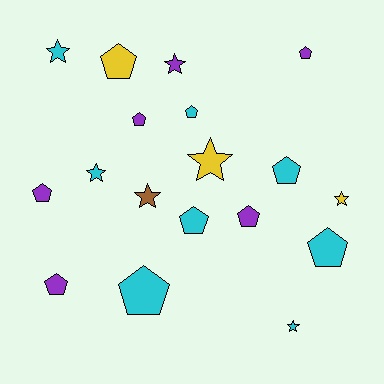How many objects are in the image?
There are 18 objects.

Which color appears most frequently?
Cyan, with 8 objects.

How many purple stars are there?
There is 1 purple star.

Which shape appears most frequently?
Pentagon, with 11 objects.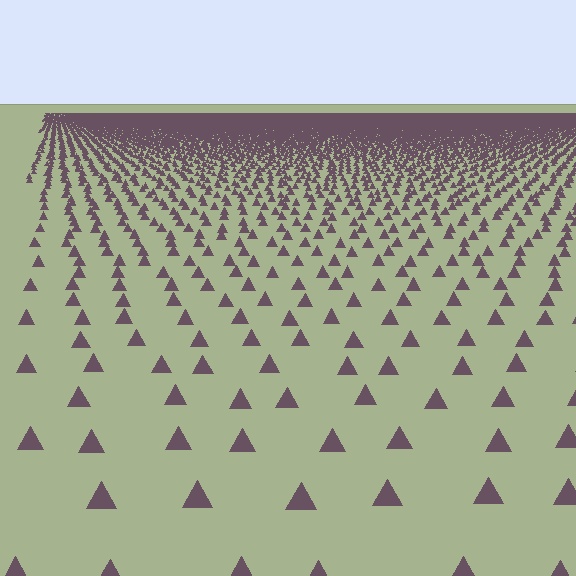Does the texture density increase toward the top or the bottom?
Density increases toward the top.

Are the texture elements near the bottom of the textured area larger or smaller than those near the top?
Larger. Near the bottom, elements are closer to the viewer and appear at a bigger on-screen size.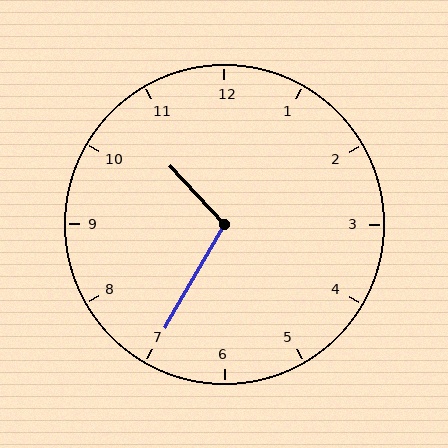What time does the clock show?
10:35.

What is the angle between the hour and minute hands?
Approximately 108 degrees.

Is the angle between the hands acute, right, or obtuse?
It is obtuse.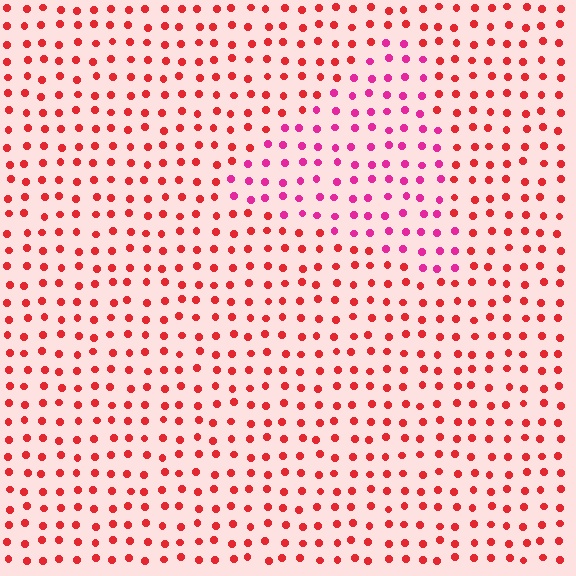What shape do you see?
I see a triangle.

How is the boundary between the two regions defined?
The boundary is defined purely by a slight shift in hue (about 35 degrees). Spacing, size, and orientation are identical on both sides.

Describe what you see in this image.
The image is filled with small red elements in a uniform arrangement. A triangle-shaped region is visible where the elements are tinted to a slightly different hue, forming a subtle color boundary.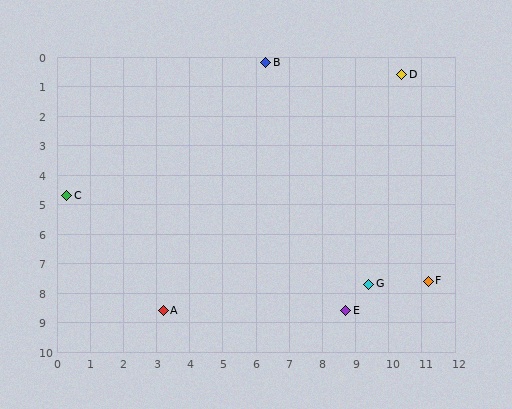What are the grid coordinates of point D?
Point D is at approximately (10.4, 0.6).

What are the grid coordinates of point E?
Point E is at approximately (8.7, 8.6).